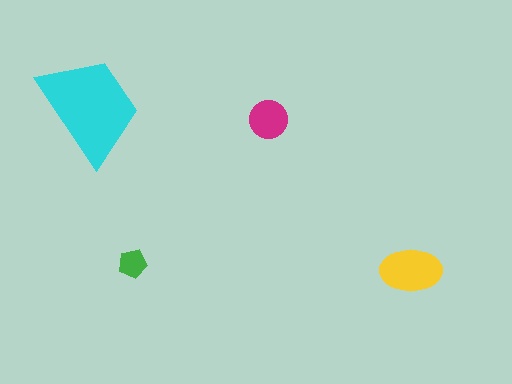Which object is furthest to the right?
The yellow ellipse is rightmost.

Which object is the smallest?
The green pentagon.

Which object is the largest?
The cyan trapezoid.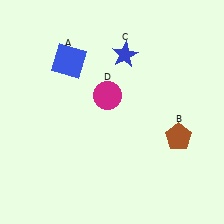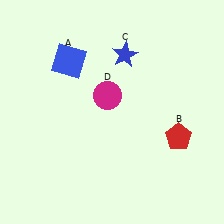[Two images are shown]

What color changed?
The pentagon (B) changed from brown in Image 1 to red in Image 2.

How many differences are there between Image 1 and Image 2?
There is 1 difference between the two images.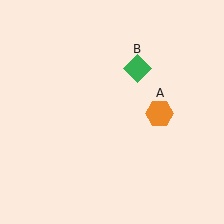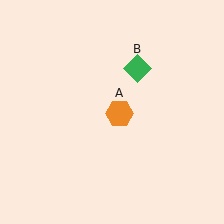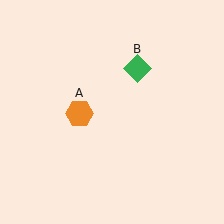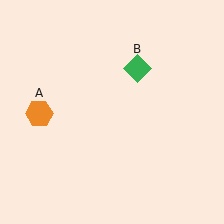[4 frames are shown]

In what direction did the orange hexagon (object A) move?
The orange hexagon (object A) moved left.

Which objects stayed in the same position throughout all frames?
Green diamond (object B) remained stationary.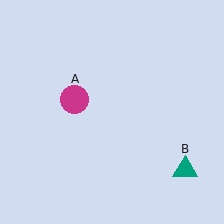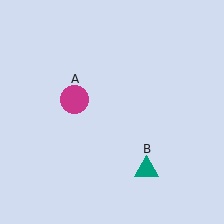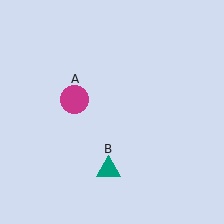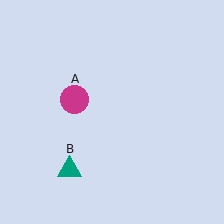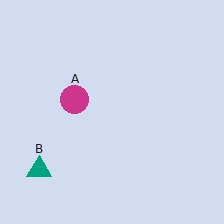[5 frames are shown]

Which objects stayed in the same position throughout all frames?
Magenta circle (object A) remained stationary.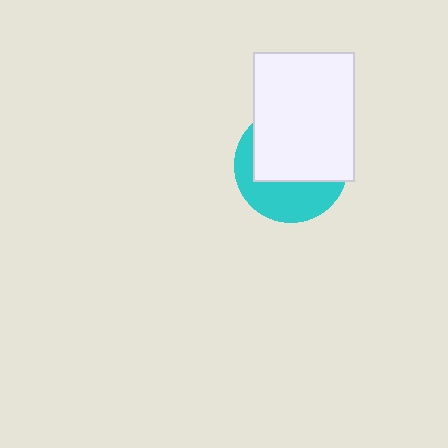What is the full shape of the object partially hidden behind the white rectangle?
The partially hidden object is a cyan circle.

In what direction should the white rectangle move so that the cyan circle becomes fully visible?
The white rectangle should move up. That is the shortest direction to clear the overlap and leave the cyan circle fully visible.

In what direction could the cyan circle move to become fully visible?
The cyan circle could move down. That would shift it out from behind the white rectangle entirely.